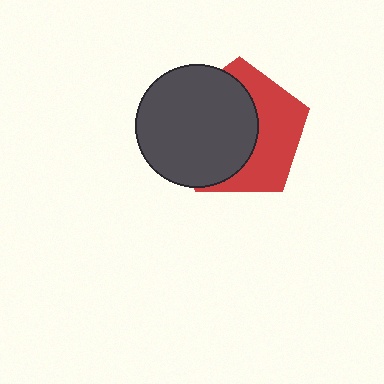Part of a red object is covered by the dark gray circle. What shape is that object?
It is a pentagon.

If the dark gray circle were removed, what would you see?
You would see the complete red pentagon.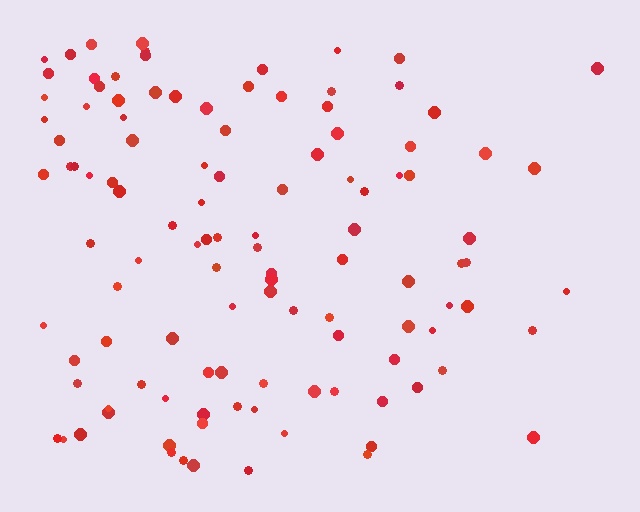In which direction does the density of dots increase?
From right to left, with the left side densest.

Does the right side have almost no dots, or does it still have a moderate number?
Still a moderate number, just noticeably fewer than the left.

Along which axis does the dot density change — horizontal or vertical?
Horizontal.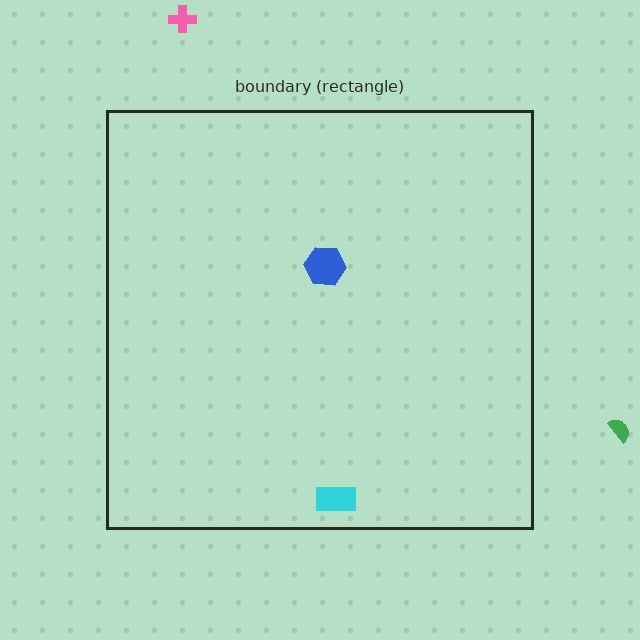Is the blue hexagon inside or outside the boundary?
Inside.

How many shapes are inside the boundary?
2 inside, 2 outside.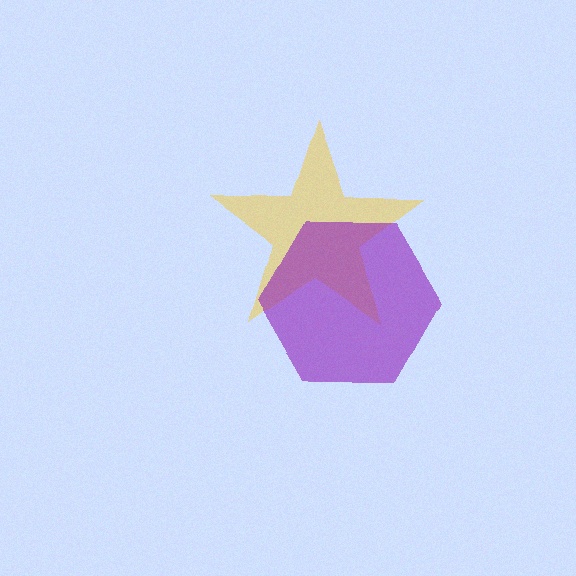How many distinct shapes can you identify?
There are 2 distinct shapes: a yellow star, a purple hexagon.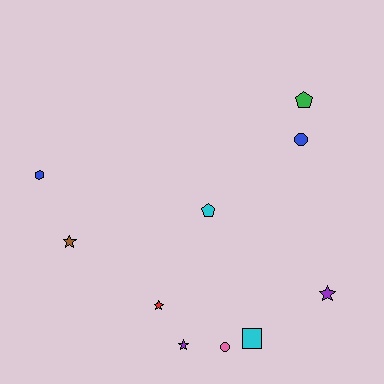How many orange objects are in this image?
There are no orange objects.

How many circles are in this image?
There are 2 circles.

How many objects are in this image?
There are 10 objects.